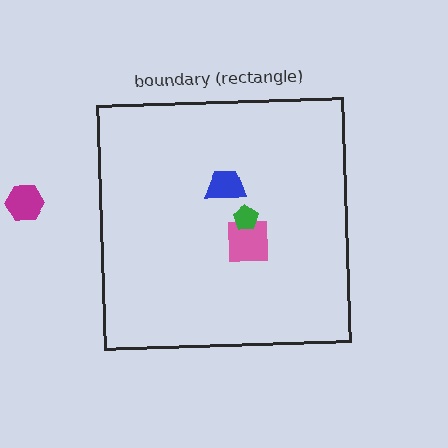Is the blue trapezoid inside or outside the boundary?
Inside.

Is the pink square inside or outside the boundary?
Inside.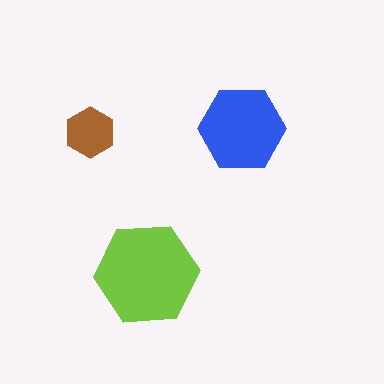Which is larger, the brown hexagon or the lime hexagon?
The lime one.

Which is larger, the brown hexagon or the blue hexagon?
The blue one.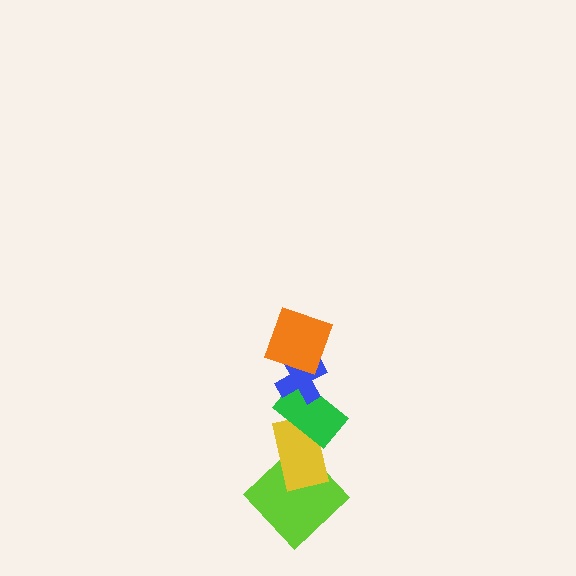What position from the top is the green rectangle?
The green rectangle is 3rd from the top.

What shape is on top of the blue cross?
The orange square is on top of the blue cross.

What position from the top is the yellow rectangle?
The yellow rectangle is 4th from the top.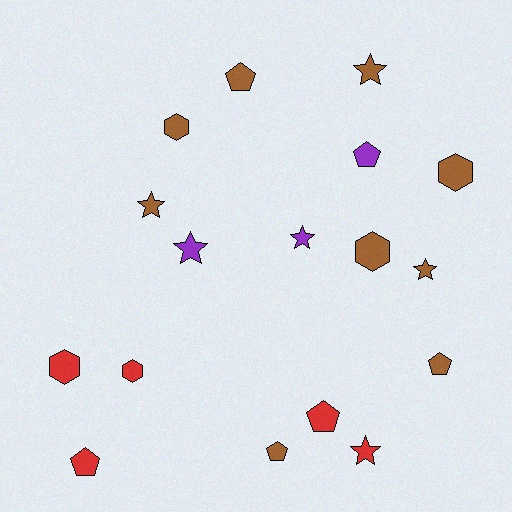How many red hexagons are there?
There are 2 red hexagons.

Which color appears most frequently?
Brown, with 9 objects.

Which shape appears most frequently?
Star, with 6 objects.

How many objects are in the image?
There are 17 objects.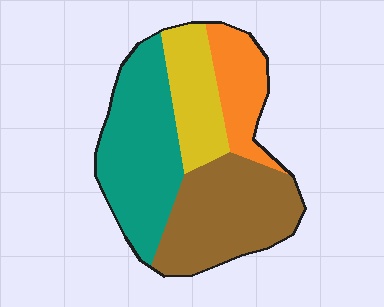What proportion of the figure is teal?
Teal covers roughly 35% of the figure.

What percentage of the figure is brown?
Brown covers about 35% of the figure.